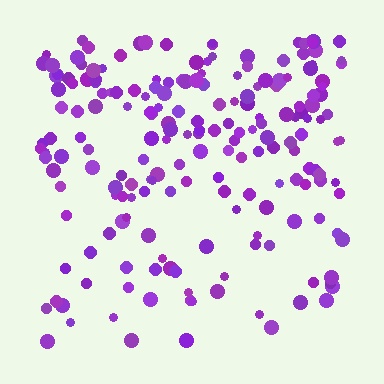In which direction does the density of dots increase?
From bottom to top, with the top side densest.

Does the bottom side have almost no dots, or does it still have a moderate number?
Still a moderate number, just noticeably fewer than the top.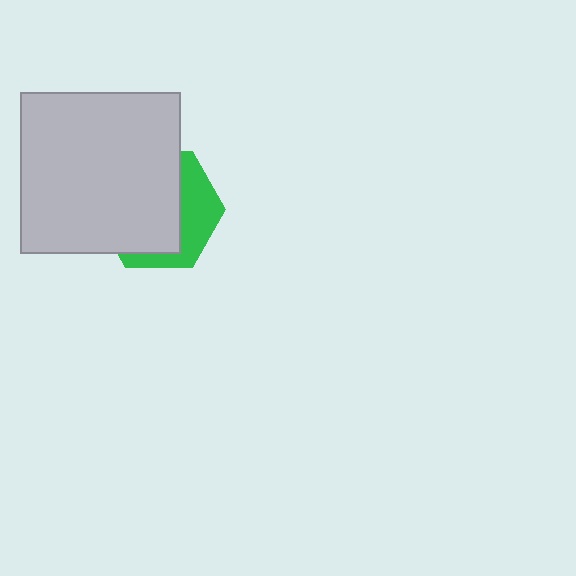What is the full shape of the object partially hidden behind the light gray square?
The partially hidden object is a green hexagon.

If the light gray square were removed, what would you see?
You would see the complete green hexagon.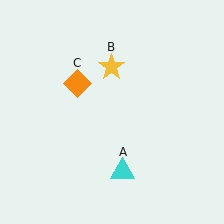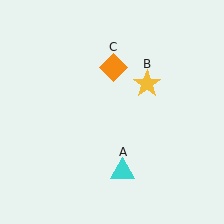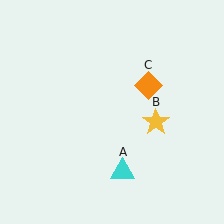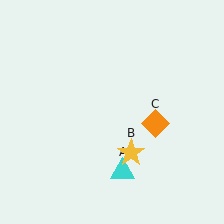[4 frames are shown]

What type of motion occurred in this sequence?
The yellow star (object B), orange diamond (object C) rotated clockwise around the center of the scene.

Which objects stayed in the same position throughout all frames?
Cyan triangle (object A) remained stationary.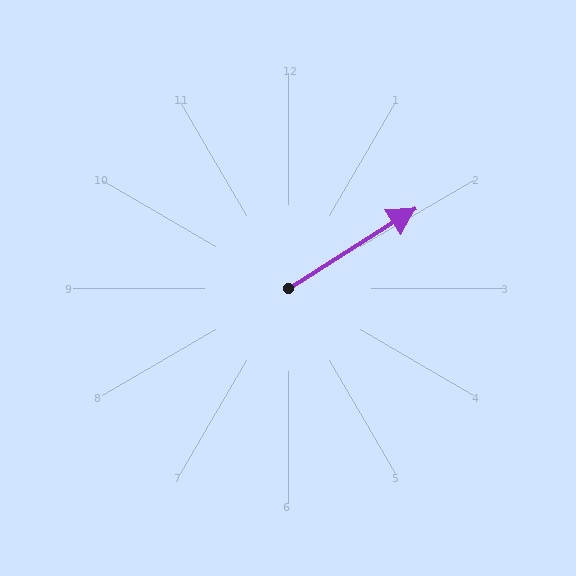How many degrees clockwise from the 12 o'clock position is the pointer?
Approximately 58 degrees.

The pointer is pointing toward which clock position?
Roughly 2 o'clock.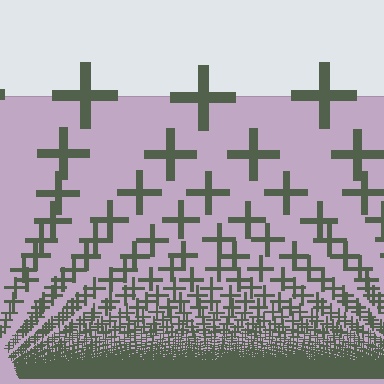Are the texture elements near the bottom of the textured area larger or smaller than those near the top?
Smaller. The gradient is inverted — elements near the bottom are smaller and denser.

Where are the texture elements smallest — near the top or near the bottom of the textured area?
Near the bottom.